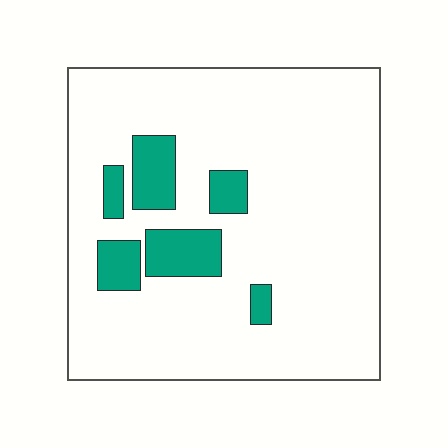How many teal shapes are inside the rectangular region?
6.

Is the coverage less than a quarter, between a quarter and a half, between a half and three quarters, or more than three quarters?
Less than a quarter.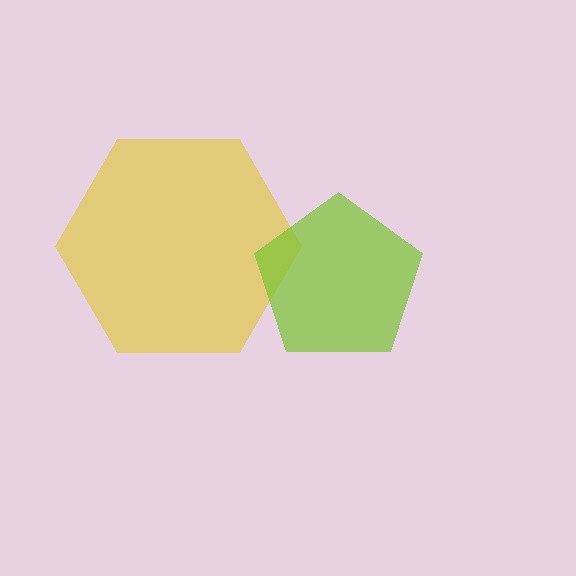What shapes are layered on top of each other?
The layered shapes are: a yellow hexagon, a lime pentagon.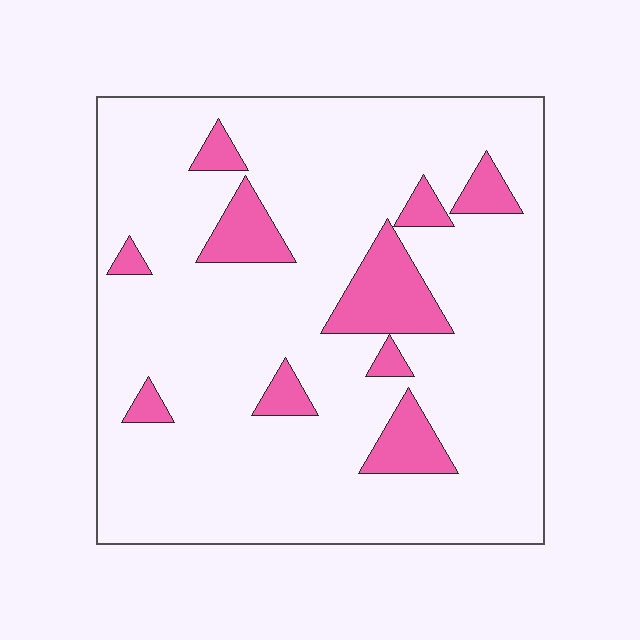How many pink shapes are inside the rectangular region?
10.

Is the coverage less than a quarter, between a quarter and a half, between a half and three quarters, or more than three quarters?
Less than a quarter.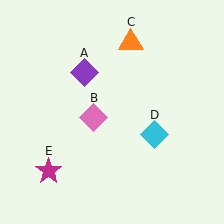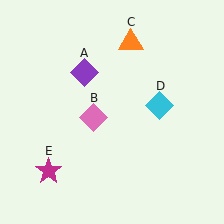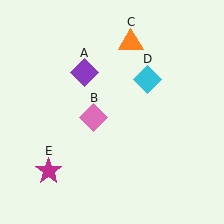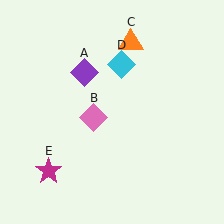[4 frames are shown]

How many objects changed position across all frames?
1 object changed position: cyan diamond (object D).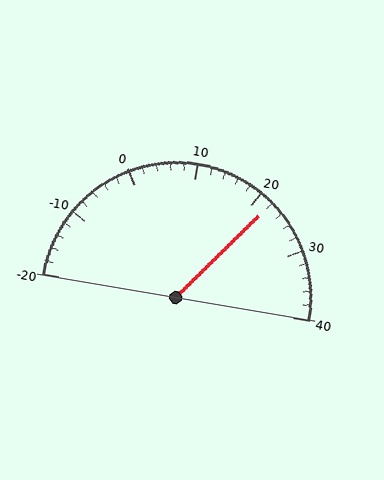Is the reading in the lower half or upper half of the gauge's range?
The reading is in the upper half of the range (-20 to 40).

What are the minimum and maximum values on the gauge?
The gauge ranges from -20 to 40.